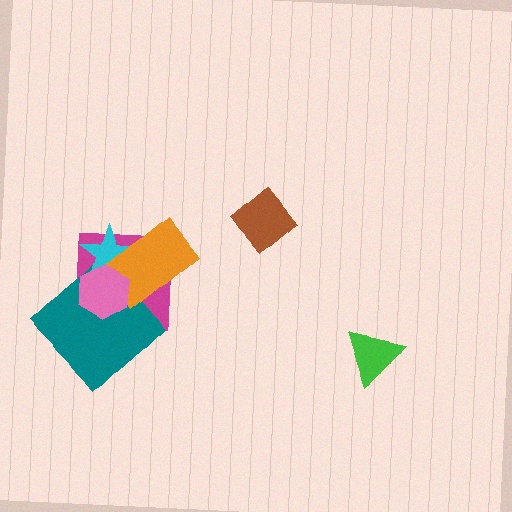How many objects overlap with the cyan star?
4 objects overlap with the cyan star.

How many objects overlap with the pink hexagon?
4 objects overlap with the pink hexagon.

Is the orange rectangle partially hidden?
Yes, it is partially covered by another shape.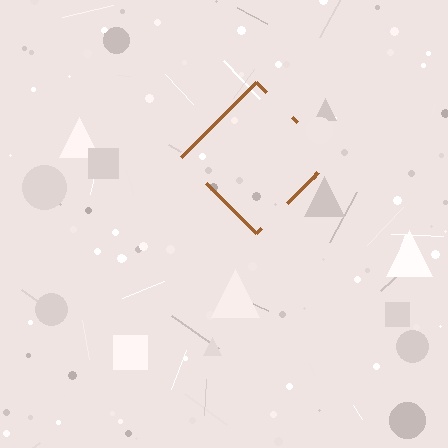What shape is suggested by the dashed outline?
The dashed outline suggests a diamond.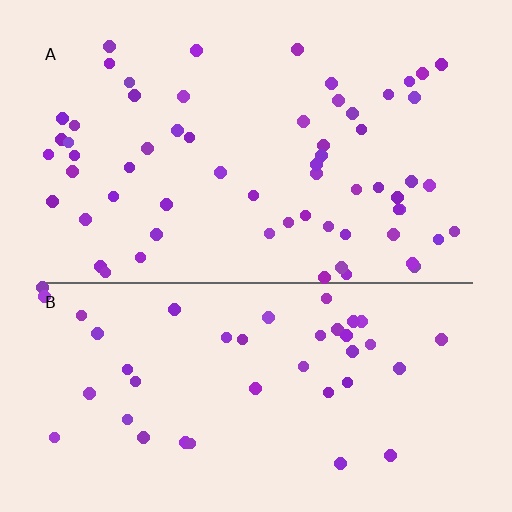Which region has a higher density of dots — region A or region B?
A (the top).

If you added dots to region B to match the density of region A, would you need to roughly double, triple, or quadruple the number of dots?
Approximately double.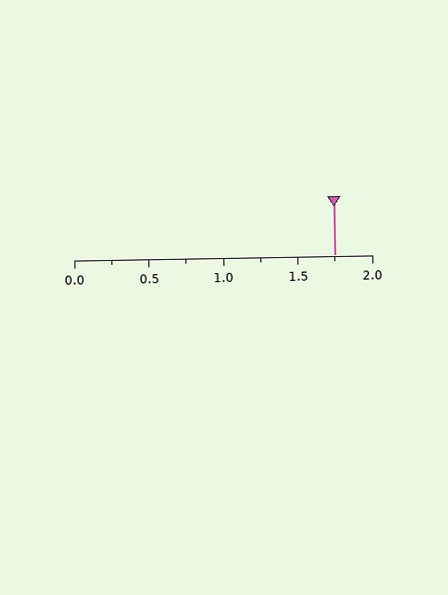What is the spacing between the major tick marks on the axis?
The major ticks are spaced 0.5 apart.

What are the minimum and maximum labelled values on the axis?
The axis runs from 0.0 to 2.0.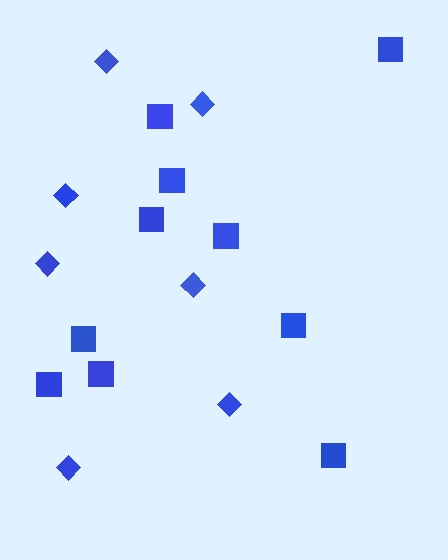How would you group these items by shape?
There are 2 groups: one group of squares (10) and one group of diamonds (7).